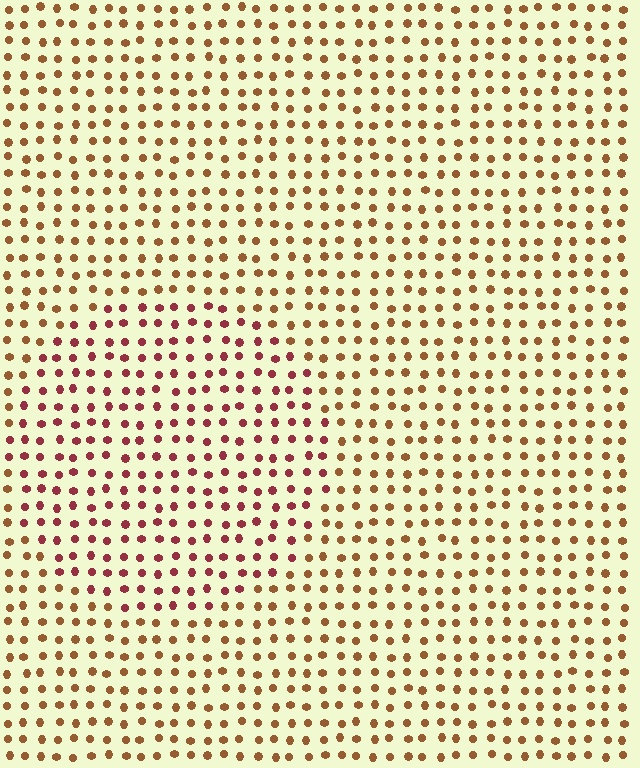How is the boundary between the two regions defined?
The boundary is defined purely by a slight shift in hue (about 37 degrees). Spacing, size, and orientation are identical on both sides.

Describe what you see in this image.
The image is filled with small brown elements in a uniform arrangement. A circle-shaped region is visible where the elements are tinted to a slightly different hue, forming a subtle color boundary.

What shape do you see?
I see a circle.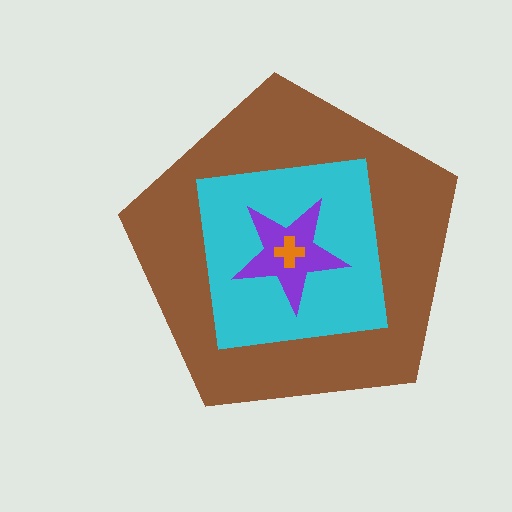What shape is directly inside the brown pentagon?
The cyan square.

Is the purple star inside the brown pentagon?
Yes.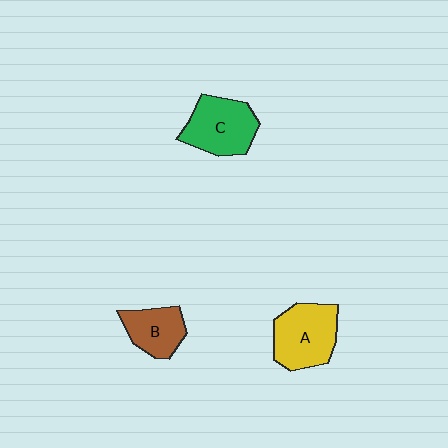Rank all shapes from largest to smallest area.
From largest to smallest: A (yellow), C (green), B (brown).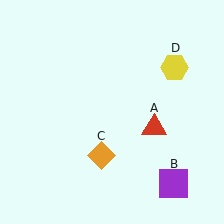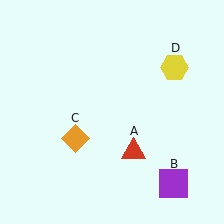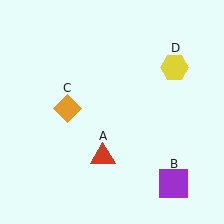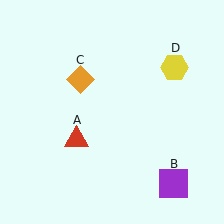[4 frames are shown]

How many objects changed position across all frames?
2 objects changed position: red triangle (object A), orange diamond (object C).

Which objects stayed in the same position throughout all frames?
Purple square (object B) and yellow hexagon (object D) remained stationary.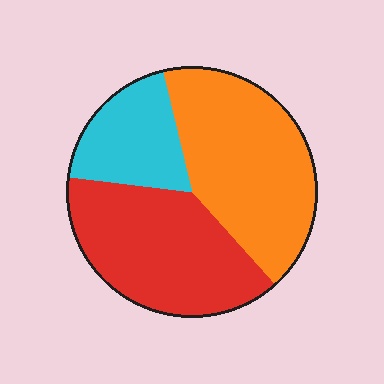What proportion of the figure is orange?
Orange takes up about two fifths (2/5) of the figure.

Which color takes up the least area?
Cyan, at roughly 20%.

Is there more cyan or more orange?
Orange.